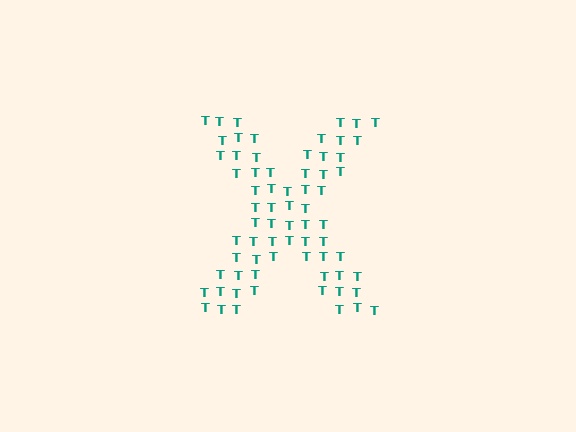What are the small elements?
The small elements are letter T's.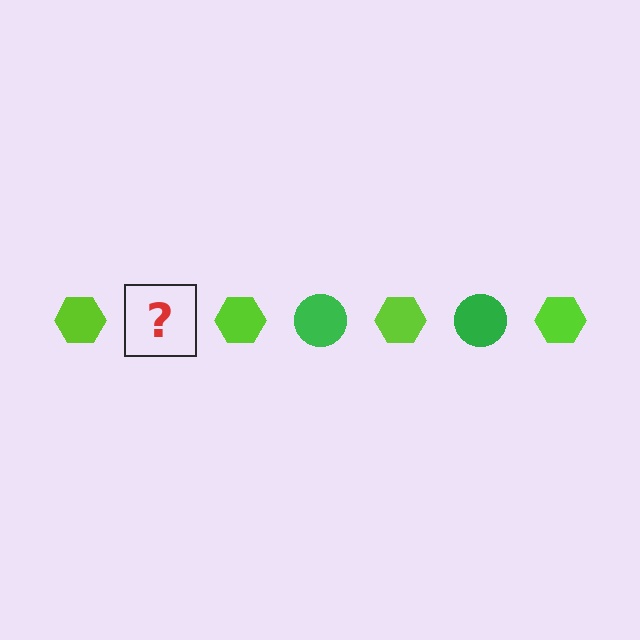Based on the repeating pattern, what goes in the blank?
The blank should be a green circle.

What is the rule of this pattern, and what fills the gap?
The rule is that the pattern alternates between lime hexagon and green circle. The gap should be filled with a green circle.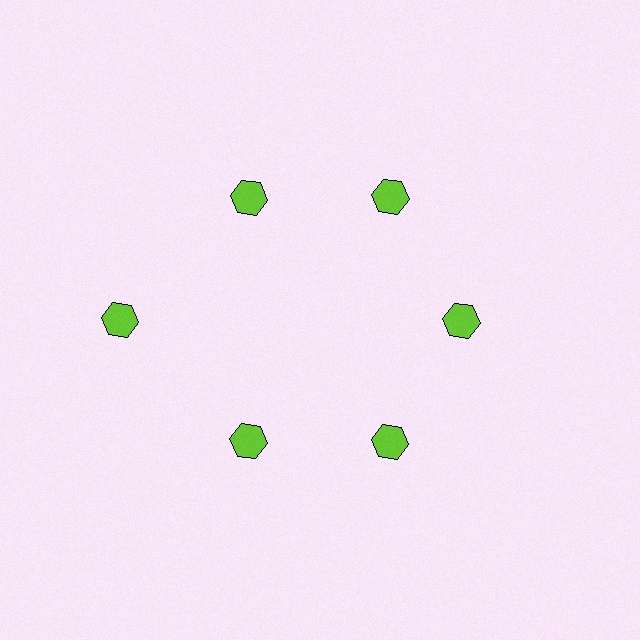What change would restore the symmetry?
The symmetry would be restored by moving it inward, back onto the ring so that all 6 hexagons sit at equal angles and equal distance from the center.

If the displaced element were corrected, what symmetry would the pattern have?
It would have 6-fold rotational symmetry — the pattern would map onto itself every 60 degrees.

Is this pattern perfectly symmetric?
No. The 6 lime hexagons are arranged in a ring, but one element near the 9 o'clock position is pushed outward from the center, breaking the 6-fold rotational symmetry.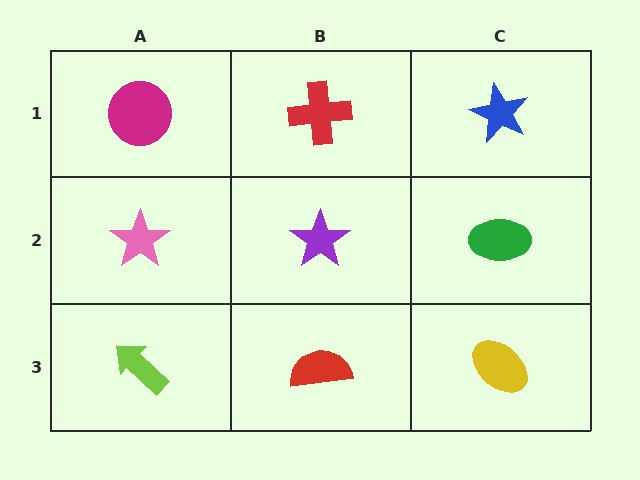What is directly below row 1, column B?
A purple star.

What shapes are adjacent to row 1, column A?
A pink star (row 2, column A), a red cross (row 1, column B).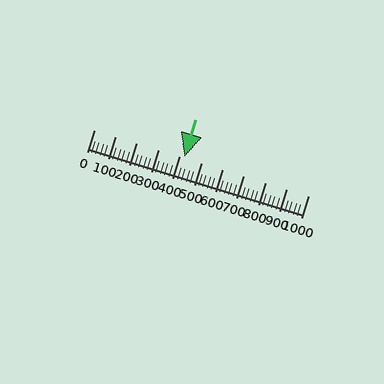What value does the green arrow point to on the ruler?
The green arrow points to approximately 420.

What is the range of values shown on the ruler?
The ruler shows values from 0 to 1000.